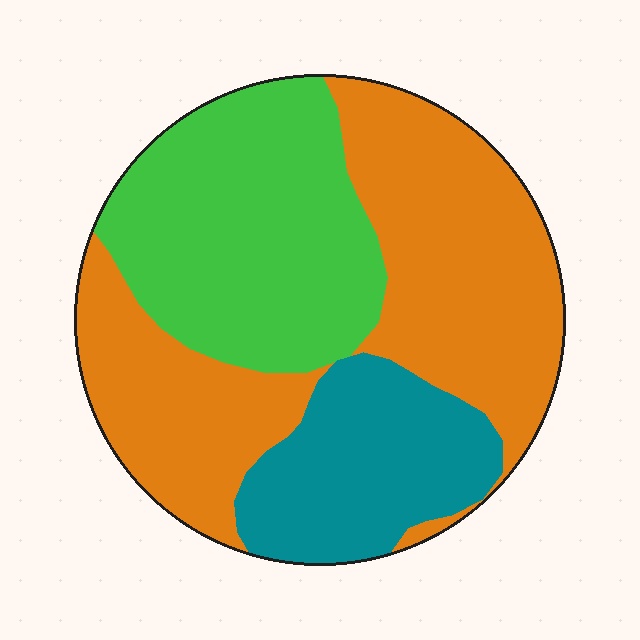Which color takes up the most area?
Orange, at roughly 45%.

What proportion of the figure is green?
Green takes up about one third (1/3) of the figure.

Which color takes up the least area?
Teal, at roughly 20%.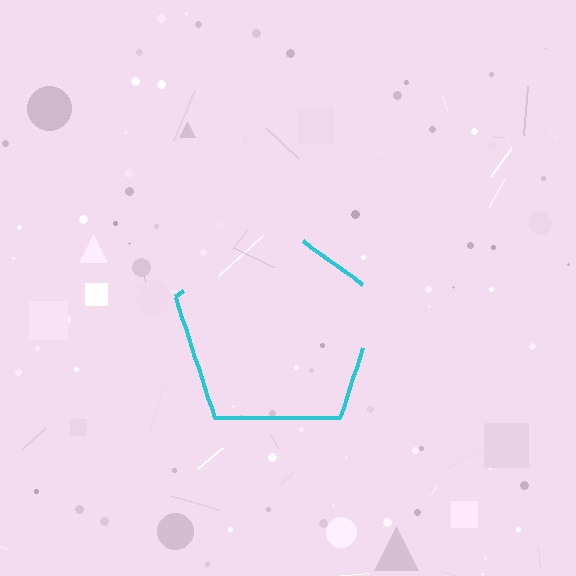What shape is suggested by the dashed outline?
The dashed outline suggests a pentagon.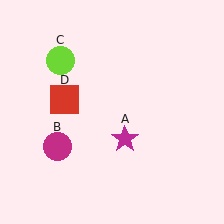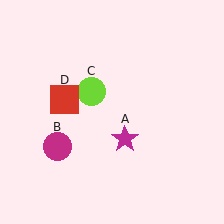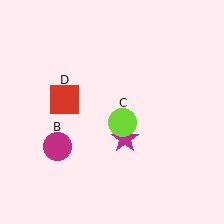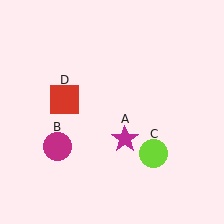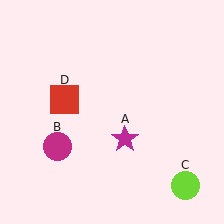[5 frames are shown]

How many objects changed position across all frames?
1 object changed position: lime circle (object C).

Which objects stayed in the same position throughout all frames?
Magenta star (object A) and magenta circle (object B) and red square (object D) remained stationary.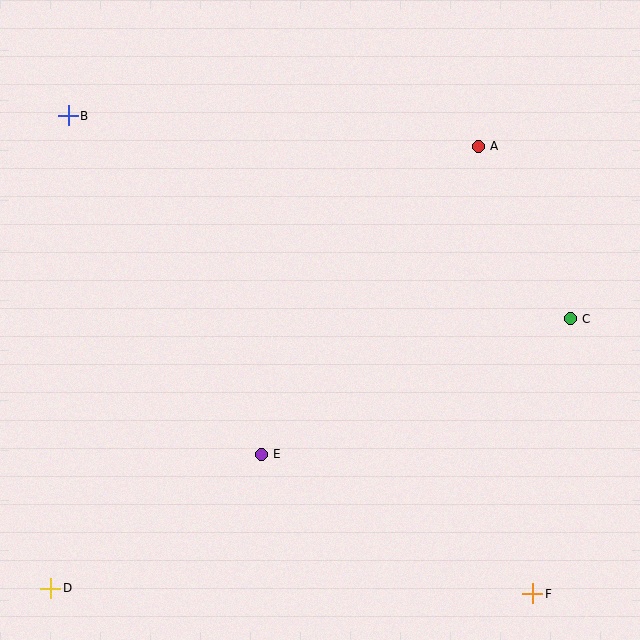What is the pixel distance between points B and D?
The distance between B and D is 473 pixels.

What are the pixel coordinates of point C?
Point C is at (570, 319).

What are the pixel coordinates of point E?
Point E is at (261, 454).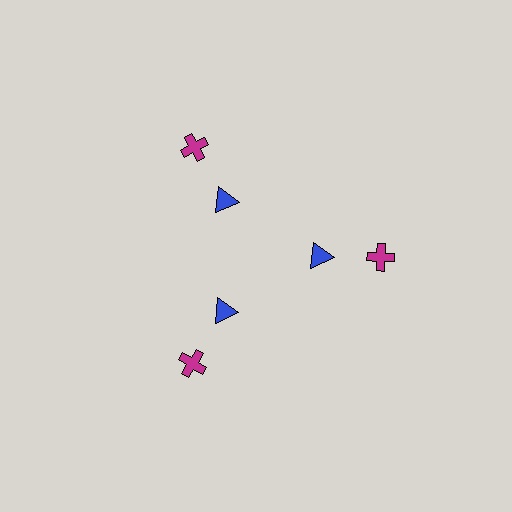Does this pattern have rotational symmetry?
Yes, this pattern has 3-fold rotational symmetry. It looks the same after rotating 120 degrees around the center.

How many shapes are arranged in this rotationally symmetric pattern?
There are 6 shapes, arranged in 3 groups of 2.